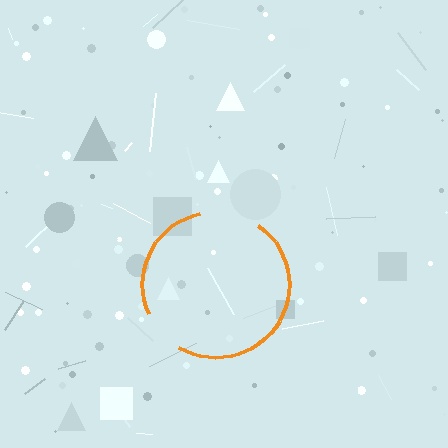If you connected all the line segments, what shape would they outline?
They would outline a circle.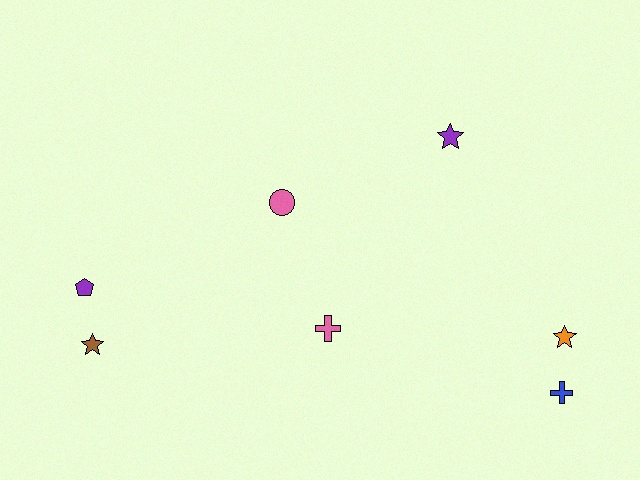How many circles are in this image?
There is 1 circle.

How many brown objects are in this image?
There is 1 brown object.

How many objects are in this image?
There are 7 objects.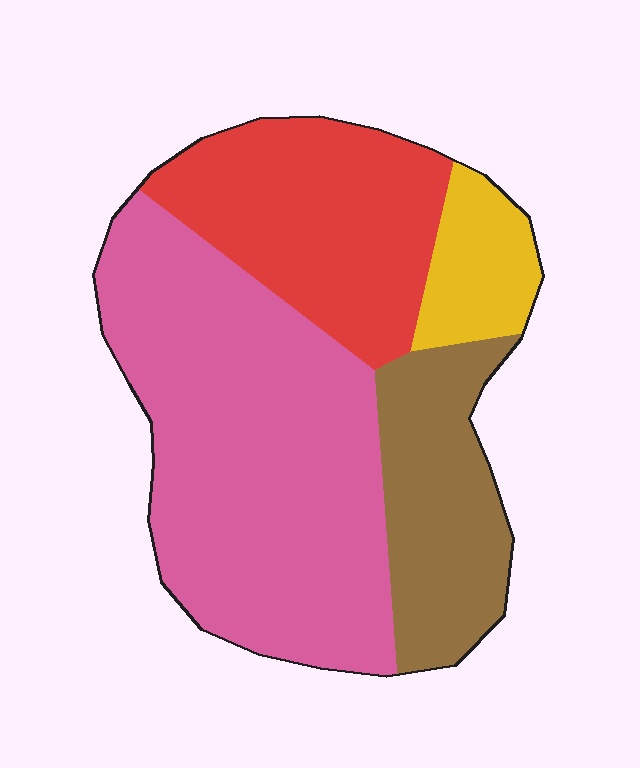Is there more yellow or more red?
Red.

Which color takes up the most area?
Pink, at roughly 50%.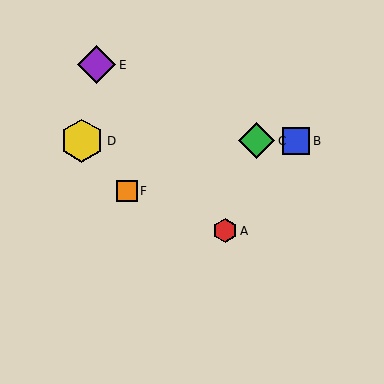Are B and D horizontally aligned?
Yes, both are at y≈141.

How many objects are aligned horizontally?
3 objects (B, C, D) are aligned horizontally.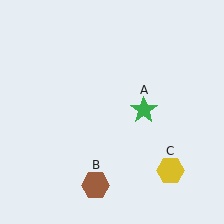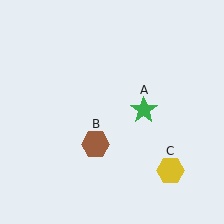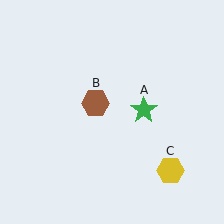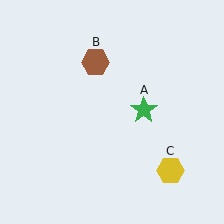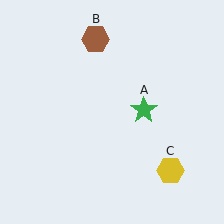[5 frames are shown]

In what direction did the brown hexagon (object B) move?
The brown hexagon (object B) moved up.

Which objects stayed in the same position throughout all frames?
Green star (object A) and yellow hexagon (object C) remained stationary.